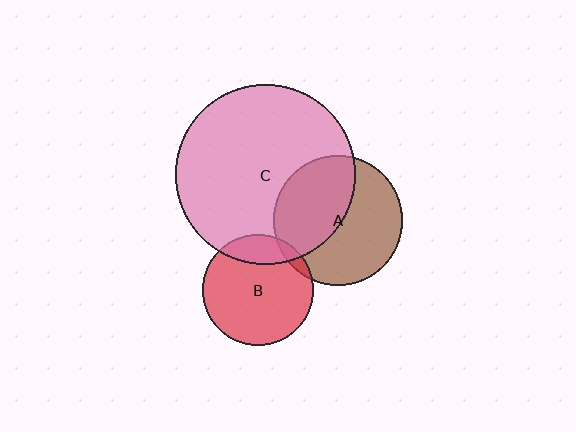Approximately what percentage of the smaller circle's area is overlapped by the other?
Approximately 5%.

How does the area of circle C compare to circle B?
Approximately 2.6 times.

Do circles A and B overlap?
Yes.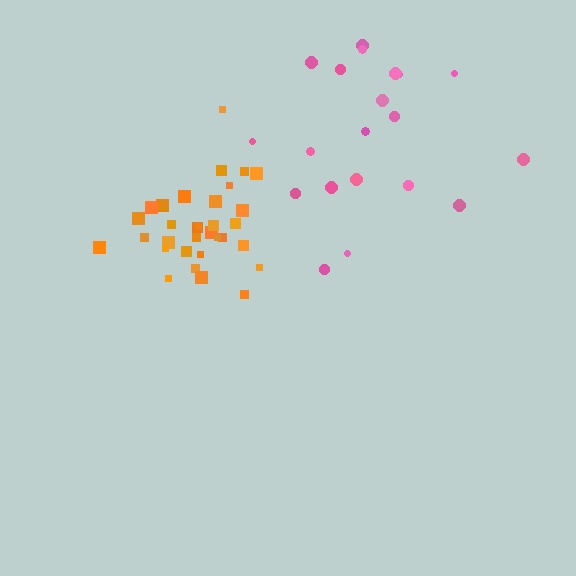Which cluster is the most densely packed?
Orange.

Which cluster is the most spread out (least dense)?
Pink.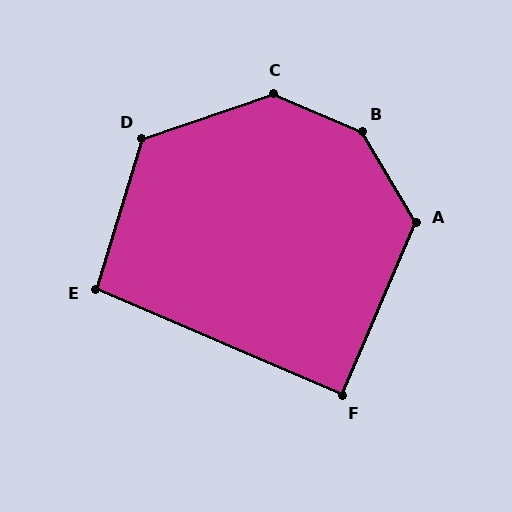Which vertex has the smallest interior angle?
F, at approximately 90 degrees.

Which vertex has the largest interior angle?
B, at approximately 144 degrees.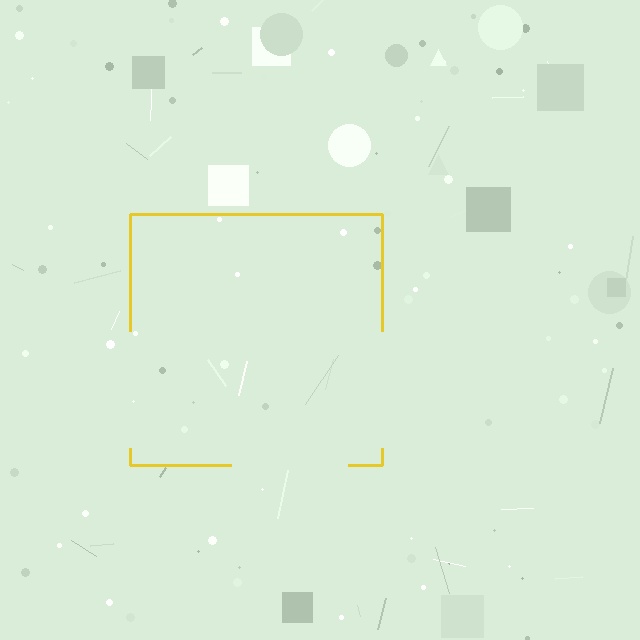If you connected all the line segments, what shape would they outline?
They would outline a square.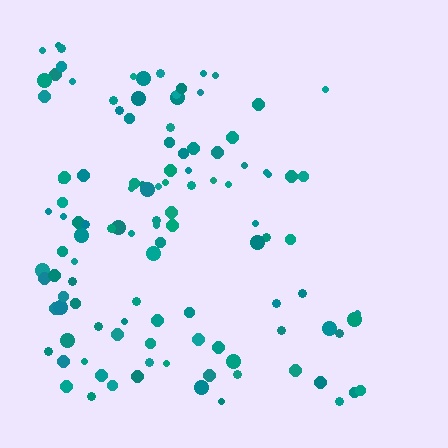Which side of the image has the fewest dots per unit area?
The right.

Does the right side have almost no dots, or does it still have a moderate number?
Still a moderate number, just noticeably fewer than the left.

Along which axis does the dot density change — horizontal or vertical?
Horizontal.